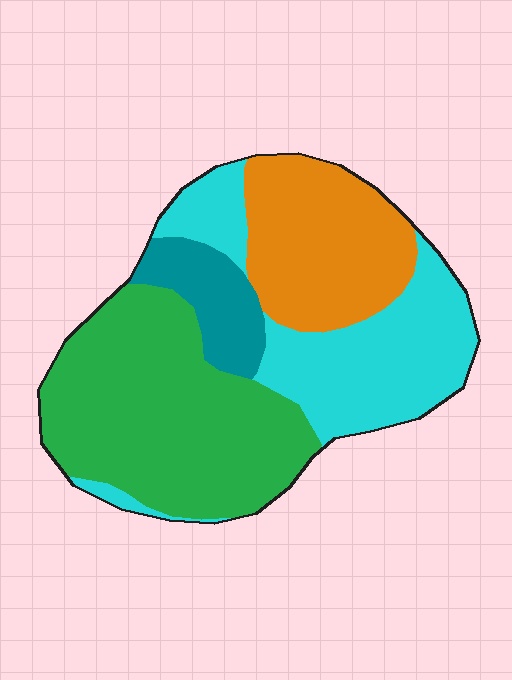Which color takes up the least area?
Teal, at roughly 10%.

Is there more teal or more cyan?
Cyan.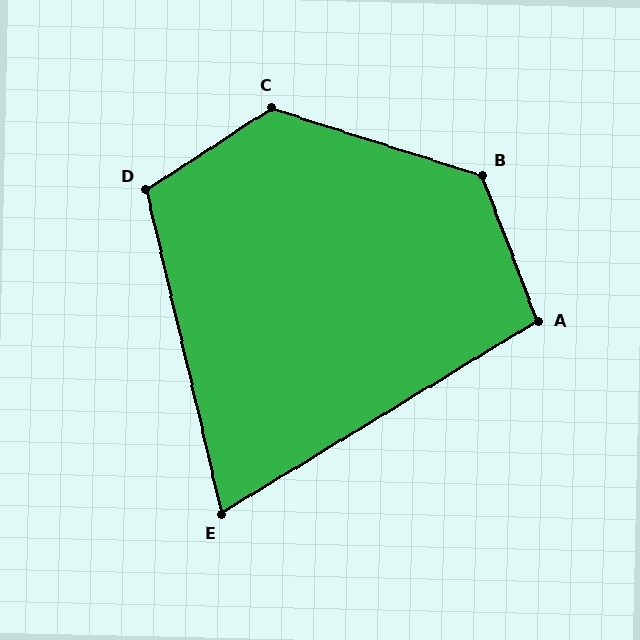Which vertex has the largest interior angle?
C, at approximately 129 degrees.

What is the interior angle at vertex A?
Approximately 101 degrees (obtuse).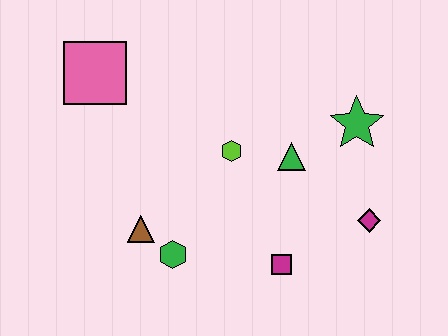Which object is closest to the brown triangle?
The green hexagon is closest to the brown triangle.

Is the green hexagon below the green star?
Yes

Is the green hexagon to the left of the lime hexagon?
Yes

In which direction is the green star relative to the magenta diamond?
The green star is above the magenta diamond.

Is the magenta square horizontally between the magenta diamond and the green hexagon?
Yes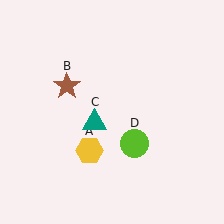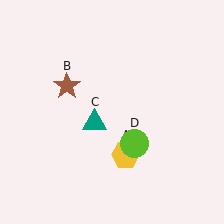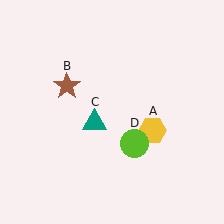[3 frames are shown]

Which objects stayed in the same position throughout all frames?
Brown star (object B) and teal triangle (object C) and lime circle (object D) remained stationary.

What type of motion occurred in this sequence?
The yellow hexagon (object A) rotated counterclockwise around the center of the scene.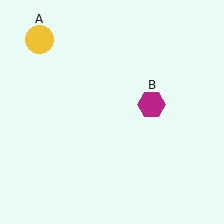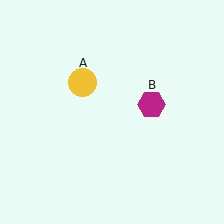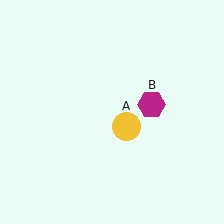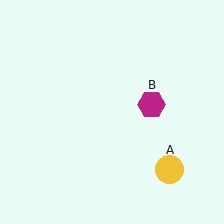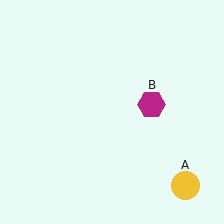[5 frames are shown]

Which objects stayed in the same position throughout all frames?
Magenta hexagon (object B) remained stationary.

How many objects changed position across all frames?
1 object changed position: yellow circle (object A).